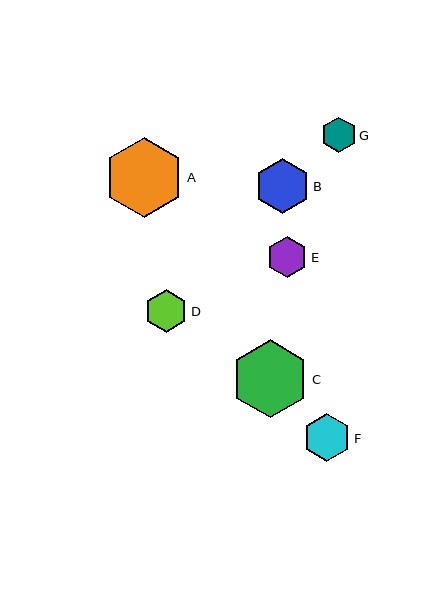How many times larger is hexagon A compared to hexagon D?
Hexagon A is approximately 1.9 times the size of hexagon D.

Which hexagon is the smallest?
Hexagon G is the smallest with a size of approximately 35 pixels.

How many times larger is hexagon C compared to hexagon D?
Hexagon C is approximately 1.8 times the size of hexagon D.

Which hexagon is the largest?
Hexagon A is the largest with a size of approximately 80 pixels.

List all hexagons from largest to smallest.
From largest to smallest: A, C, B, F, D, E, G.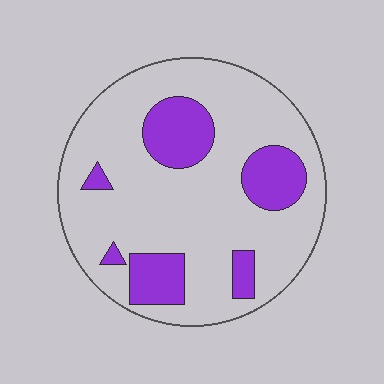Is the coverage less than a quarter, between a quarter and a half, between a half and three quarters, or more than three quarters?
Less than a quarter.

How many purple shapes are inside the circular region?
6.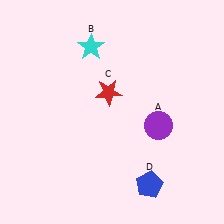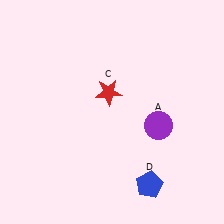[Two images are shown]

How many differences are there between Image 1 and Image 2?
There is 1 difference between the two images.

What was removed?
The cyan star (B) was removed in Image 2.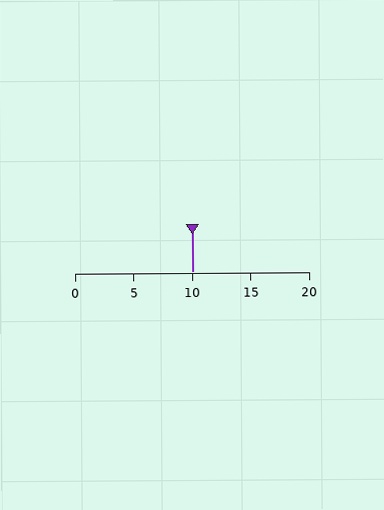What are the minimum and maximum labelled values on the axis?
The axis runs from 0 to 20.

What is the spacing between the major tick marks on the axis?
The major ticks are spaced 5 apart.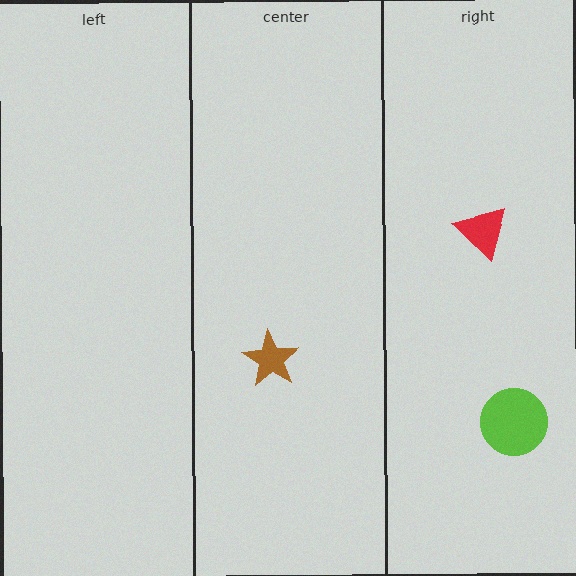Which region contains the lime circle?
The right region.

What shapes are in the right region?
The lime circle, the red triangle.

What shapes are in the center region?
The brown star.